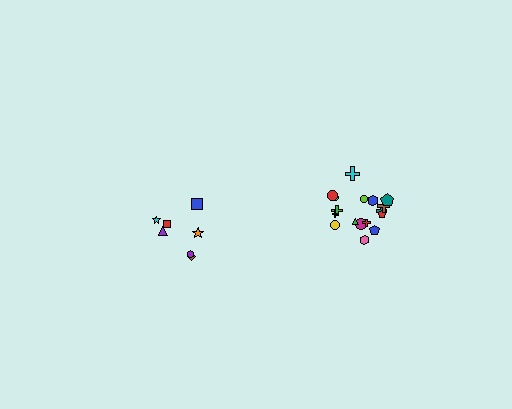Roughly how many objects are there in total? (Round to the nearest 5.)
Roughly 25 objects in total.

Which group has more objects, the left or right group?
The right group.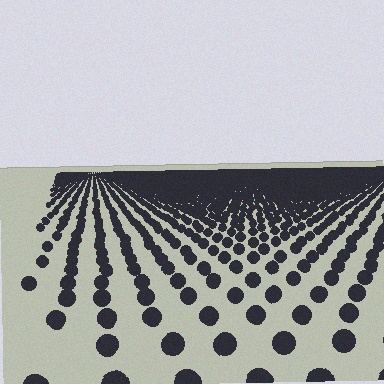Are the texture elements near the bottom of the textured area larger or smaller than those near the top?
Larger. Near the bottom, elements are closer to the viewer and appear at a bigger on-screen size.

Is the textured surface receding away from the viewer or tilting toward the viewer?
The surface is receding away from the viewer. Texture elements get smaller and denser toward the top.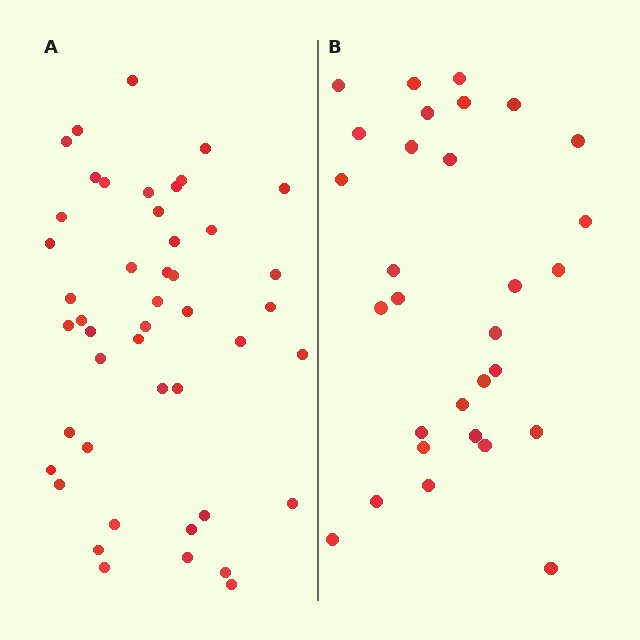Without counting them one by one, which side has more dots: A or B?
Region A (the left region) has more dots.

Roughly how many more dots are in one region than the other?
Region A has approximately 15 more dots than region B.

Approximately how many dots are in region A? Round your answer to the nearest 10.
About 50 dots. (The exact count is 46, which rounds to 50.)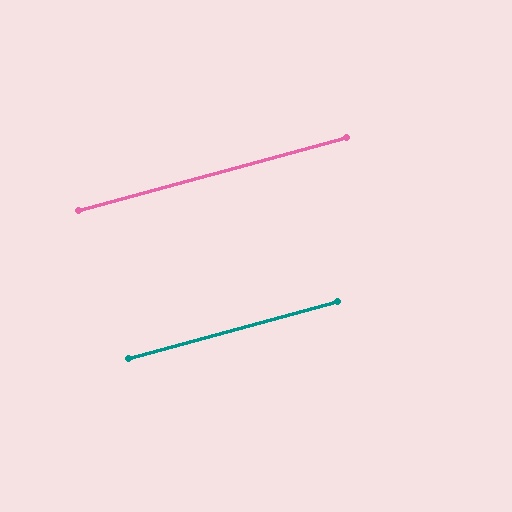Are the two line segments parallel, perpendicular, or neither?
Parallel — their directions differ by only 0.2°.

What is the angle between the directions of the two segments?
Approximately 0 degrees.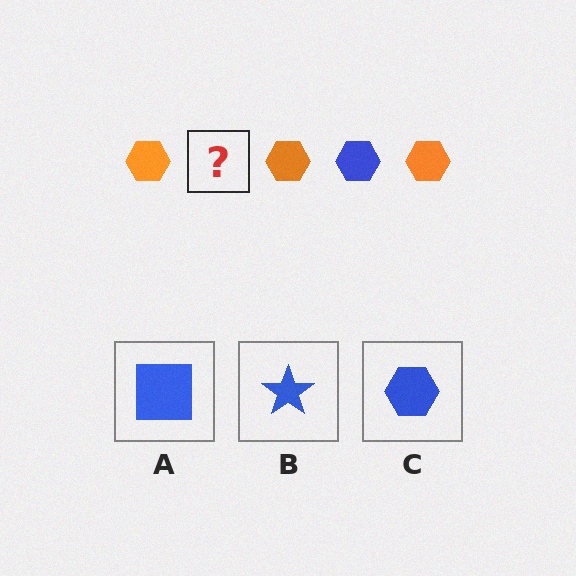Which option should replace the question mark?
Option C.